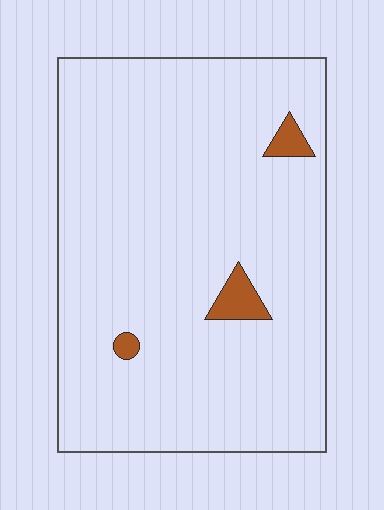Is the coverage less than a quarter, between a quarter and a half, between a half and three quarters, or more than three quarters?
Less than a quarter.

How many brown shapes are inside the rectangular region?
3.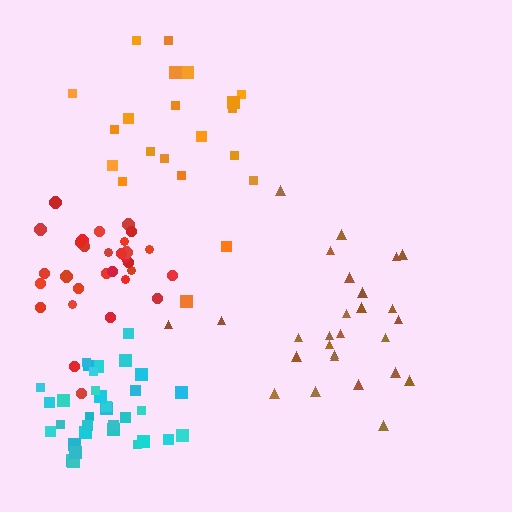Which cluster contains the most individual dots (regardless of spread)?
Cyan (34).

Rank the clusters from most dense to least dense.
cyan, red, brown, orange.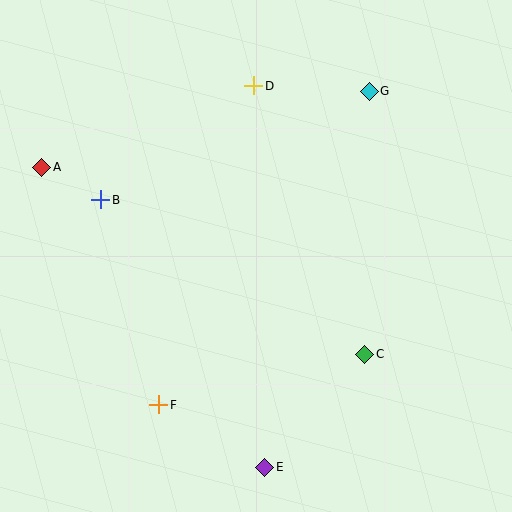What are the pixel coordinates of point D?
Point D is at (254, 86).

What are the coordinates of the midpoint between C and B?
The midpoint between C and B is at (233, 277).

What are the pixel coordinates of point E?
Point E is at (265, 467).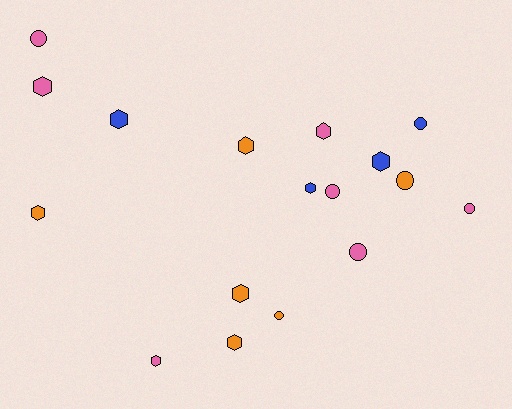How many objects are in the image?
There are 17 objects.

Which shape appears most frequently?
Hexagon, with 10 objects.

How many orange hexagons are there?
There are 4 orange hexagons.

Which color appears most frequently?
Pink, with 7 objects.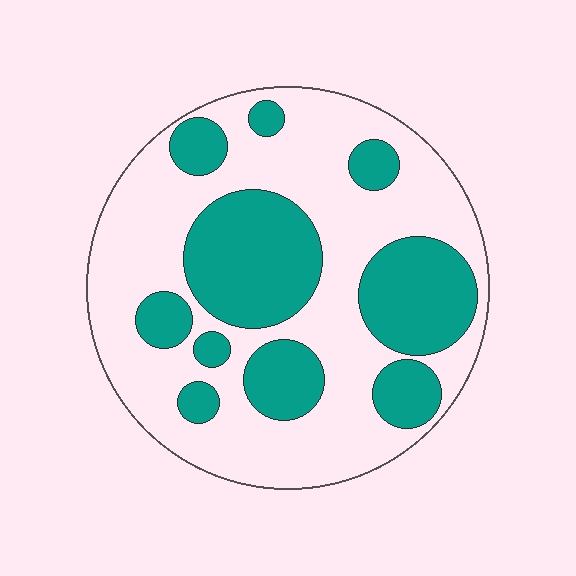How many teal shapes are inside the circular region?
10.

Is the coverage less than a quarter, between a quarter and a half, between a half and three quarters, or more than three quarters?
Between a quarter and a half.